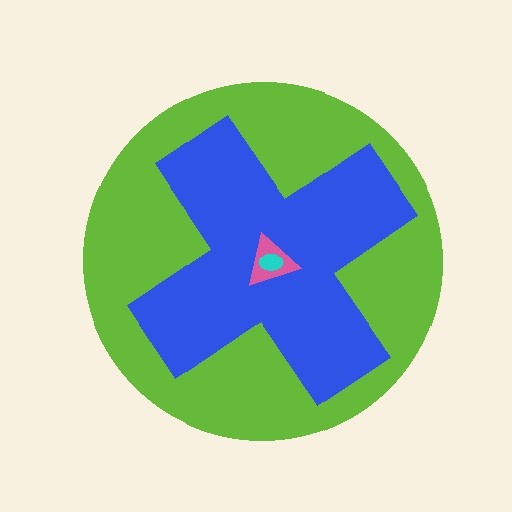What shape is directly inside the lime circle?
The blue cross.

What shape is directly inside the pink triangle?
The cyan ellipse.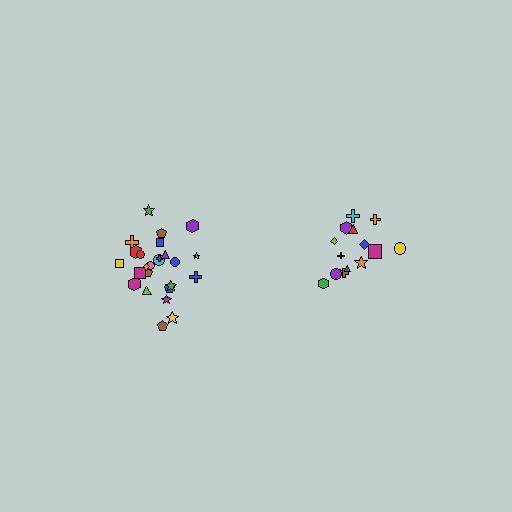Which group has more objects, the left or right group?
The left group.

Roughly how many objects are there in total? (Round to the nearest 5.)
Roughly 40 objects in total.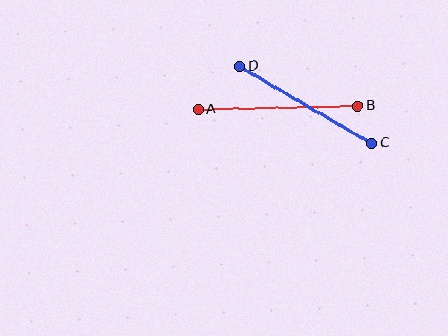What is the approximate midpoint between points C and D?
The midpoint is at approximately (306, 105) pixels.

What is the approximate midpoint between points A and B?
The midpoint is at approximately (278, 108) pixels.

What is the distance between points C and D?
The distance is approximately 153 pixels.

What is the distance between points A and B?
The distance is approximately 160 pixels.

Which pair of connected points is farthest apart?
Points A and B are farthest apart.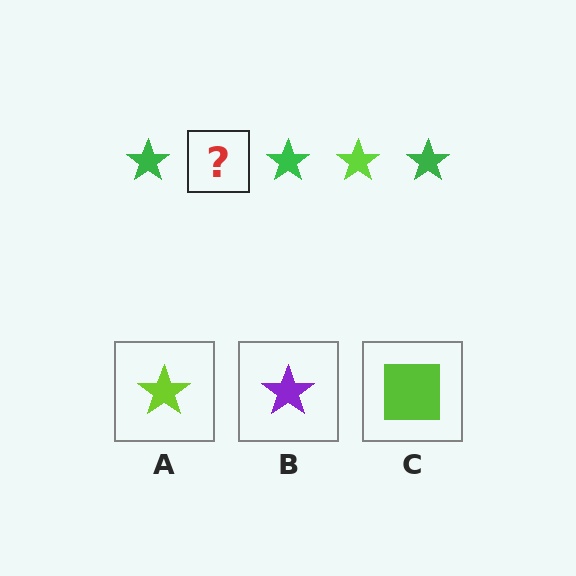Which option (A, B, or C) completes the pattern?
A.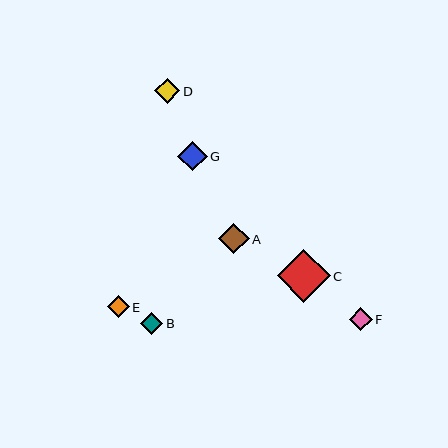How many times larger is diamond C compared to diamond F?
Diamond C is approximately 2.3 times the size of diamond F.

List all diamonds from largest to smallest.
From largest to smallest: C, A, G, D, F, B, E.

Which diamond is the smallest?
Diamond E is the smallest with a size of approximately 22 pixels.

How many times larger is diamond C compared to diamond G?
Diamond C is approximately 1.8 times the size of diamond G.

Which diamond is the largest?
Diamond C is the largest with a size of approximately 53 pixels.